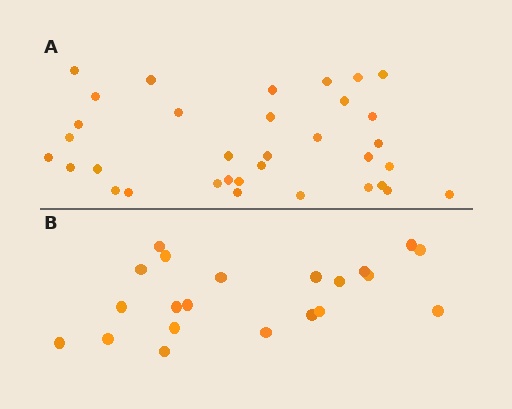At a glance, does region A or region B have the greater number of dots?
Region A (the top region) has more dots.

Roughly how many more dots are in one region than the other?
Region A has approximately 15 more dots than region B.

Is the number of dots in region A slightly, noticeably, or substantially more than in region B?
Region A has substantially more. The ratio is roughly 1.6 to 1.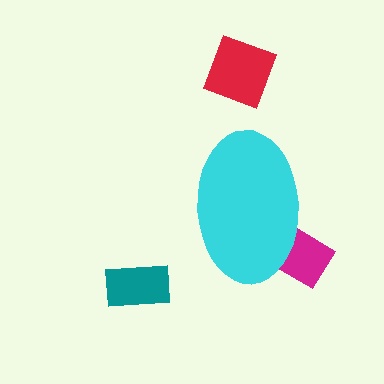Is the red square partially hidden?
No, the red square is fully visible.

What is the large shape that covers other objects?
A cyan ellipse.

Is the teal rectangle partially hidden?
No, the teal rectangle is fully visible.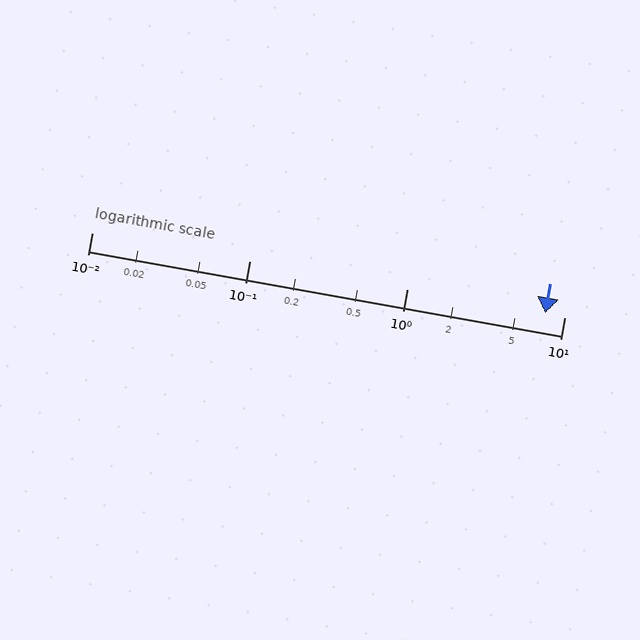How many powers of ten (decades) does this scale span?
The scale spans 3 decades, from 0.01 to 10.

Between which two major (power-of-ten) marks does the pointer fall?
The pointer is between 1 and 10.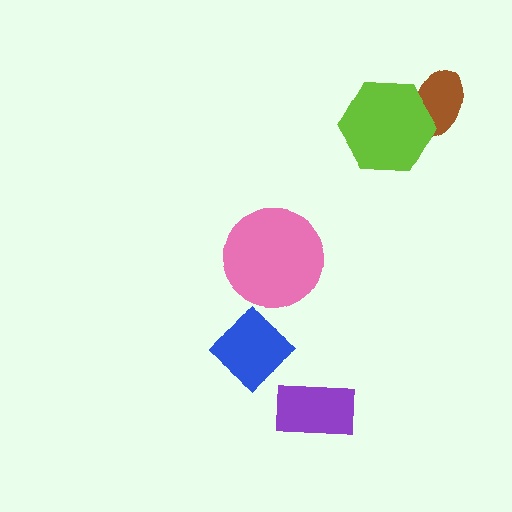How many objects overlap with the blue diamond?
0 objects overlap with the blue diamond.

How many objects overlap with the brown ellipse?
1 object overlaps with the brown ellipse.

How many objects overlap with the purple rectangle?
0 objects overlap with the purple rectangle.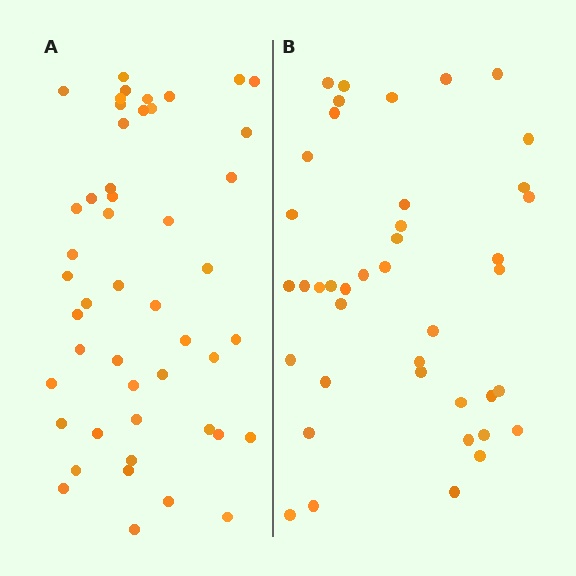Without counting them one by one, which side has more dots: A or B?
Region A (the left region) has more dots.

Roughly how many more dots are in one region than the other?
Region A has roughly 8 or so more dots than region B.